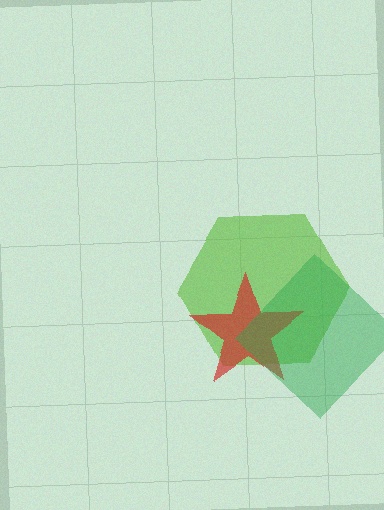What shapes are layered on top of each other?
The layered shapes are: a lime hexagon, a red star, a green diamond.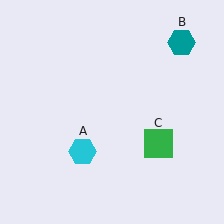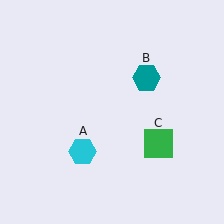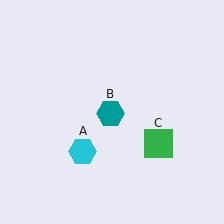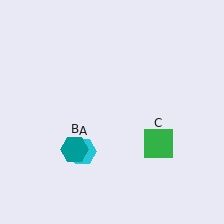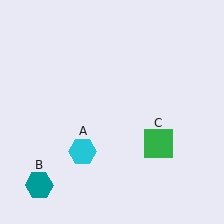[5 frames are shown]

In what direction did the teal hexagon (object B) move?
The teal hexagon (object B) moved down and to the left.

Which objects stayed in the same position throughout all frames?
Cyan hexagon (object A) and green square (object C) remained stationary.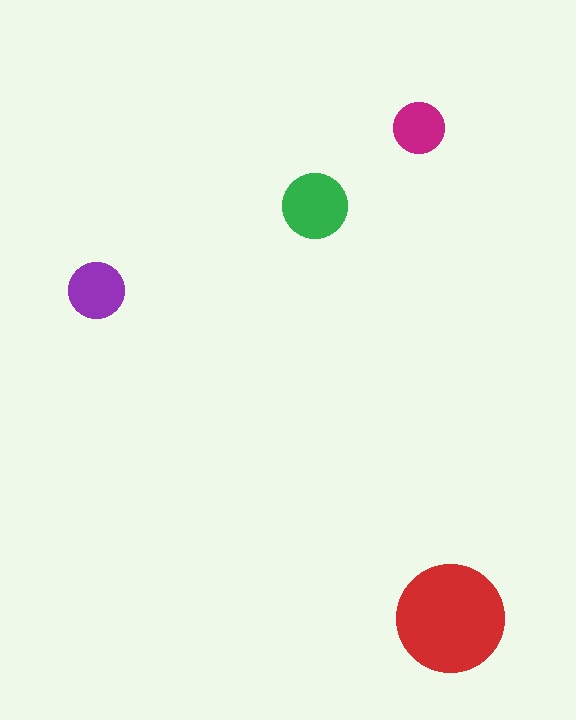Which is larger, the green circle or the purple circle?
The green one.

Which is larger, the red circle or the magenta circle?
The red one.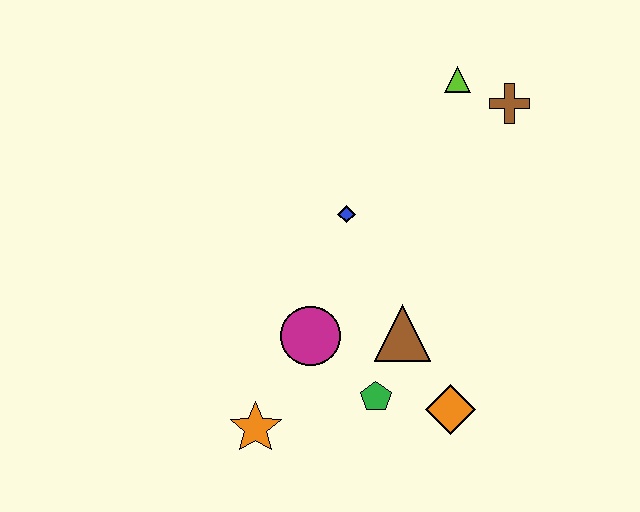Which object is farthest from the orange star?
The brown cross is farthest from the orange star.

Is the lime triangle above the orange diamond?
Yes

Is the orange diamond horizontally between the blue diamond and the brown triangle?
No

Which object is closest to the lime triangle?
The brown cross is closest to the lime triangle.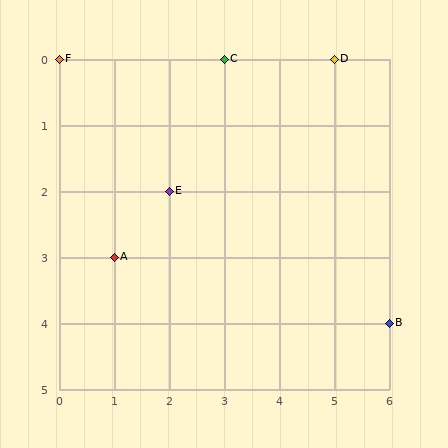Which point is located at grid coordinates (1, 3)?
Point A is at (1, 3).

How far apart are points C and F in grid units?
Points C and F are 3 columns apart.